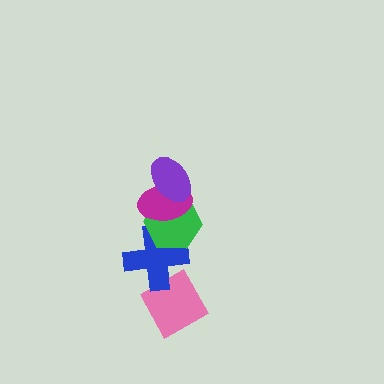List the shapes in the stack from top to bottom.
From top to bottom: the purple ellipse, the magenta ellipse, the green hexagon, the blue cross, the pink diamond.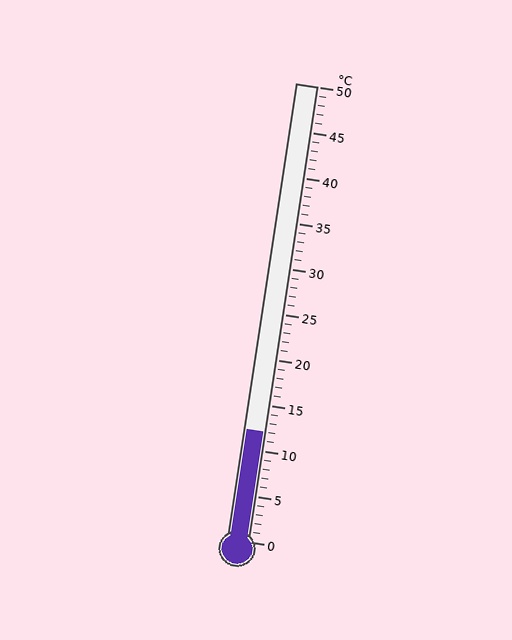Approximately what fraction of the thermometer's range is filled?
The thermometer is filled to approximately 25% of its range.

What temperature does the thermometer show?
The thermometer shows approximately 12°C.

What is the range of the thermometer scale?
The thermometer scale ranges from 0°C to 50°C.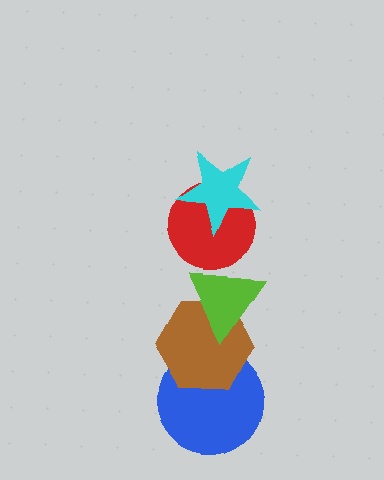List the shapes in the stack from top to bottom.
From top to bottom: the cyan star, the red circle, the lime triangle, the brown hexagon, the blue circle.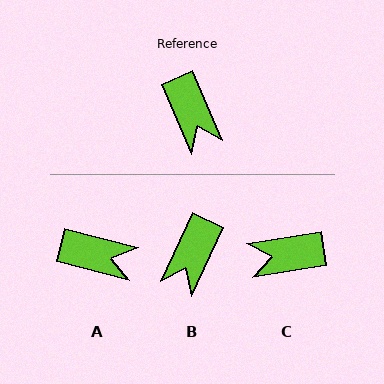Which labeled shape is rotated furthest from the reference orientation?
C, about 104 degrees away.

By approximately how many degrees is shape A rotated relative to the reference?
Approximately 52 degrees counter-clockwise.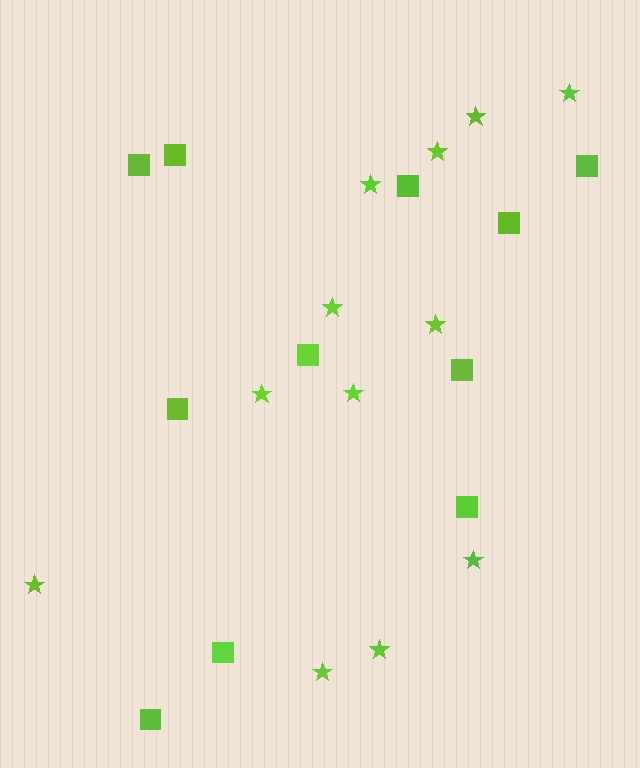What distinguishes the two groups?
There are 2 groups: one group of stars (12) and one group of squares (11).